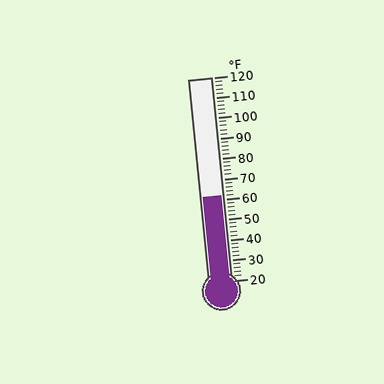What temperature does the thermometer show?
The thermometer shows approximately 62°F.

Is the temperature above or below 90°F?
The temperature is below 90°F.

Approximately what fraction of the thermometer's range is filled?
The thermometer is filled to approximately 40% of its range.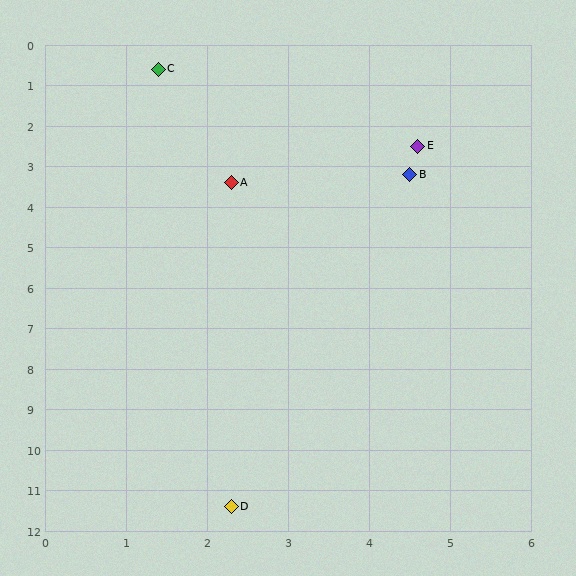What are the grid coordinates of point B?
Point B is at approximately (4.5, 3.2).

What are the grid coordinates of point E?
Point E is at approximately (4.6, 2.5).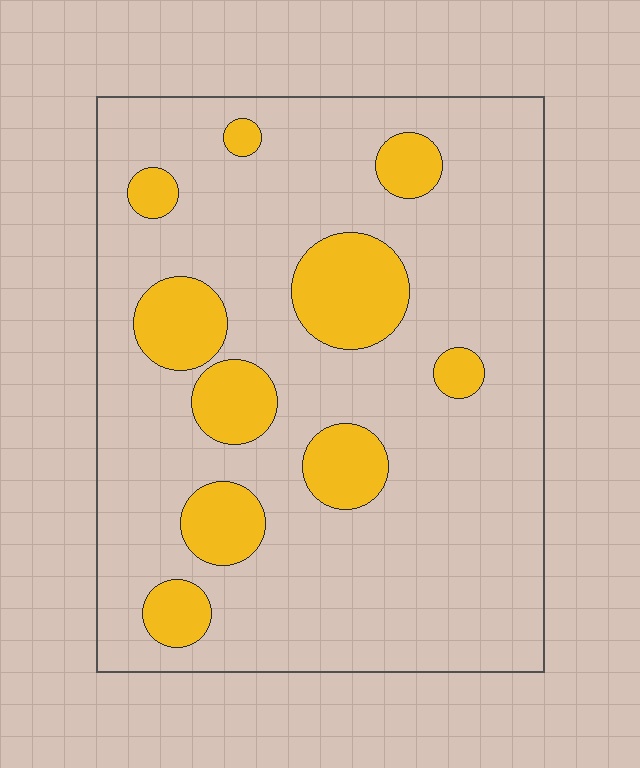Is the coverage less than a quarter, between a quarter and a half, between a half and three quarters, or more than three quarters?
Less than a quarter.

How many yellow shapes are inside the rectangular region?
10.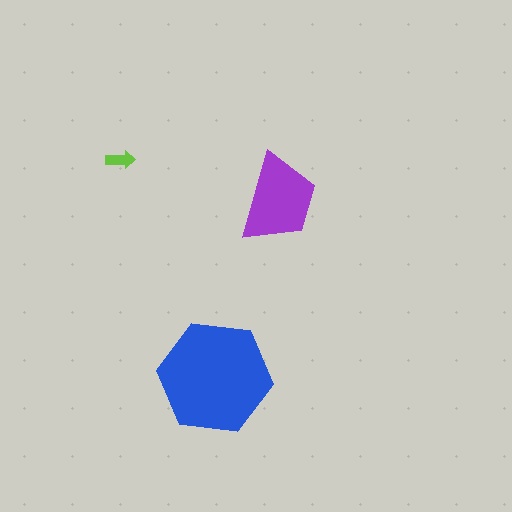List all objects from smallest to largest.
The lime arrow, the purple trapezoid, the blue hexagon.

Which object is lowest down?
The blue hexagon is bottommost.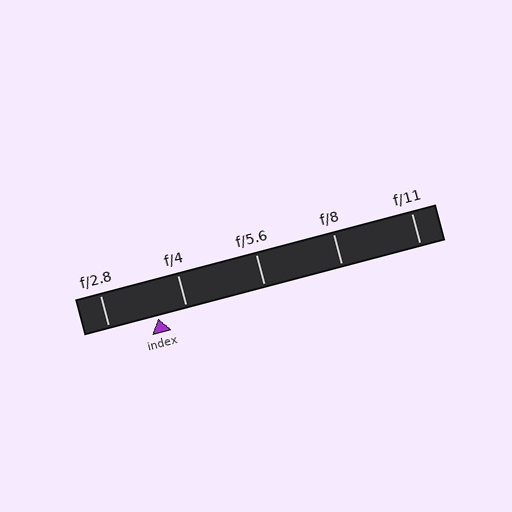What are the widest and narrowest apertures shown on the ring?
The widest aperture shown is f/2.8 and the narrowest is f/11.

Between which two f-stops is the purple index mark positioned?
The index mark is between f/2.8 and f/4.